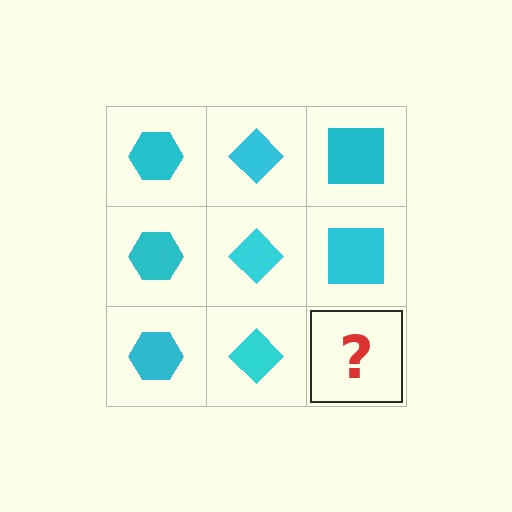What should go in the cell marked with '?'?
The missing cell should contain a cyan square.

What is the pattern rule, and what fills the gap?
The rule is that each column has a consistent shape. The gap should be filled with a cyan square.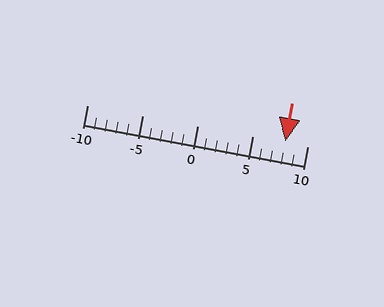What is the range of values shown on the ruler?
The ruler shows values from -10 to 10.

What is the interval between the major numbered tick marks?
The major tick marks are spaced 5 units apart.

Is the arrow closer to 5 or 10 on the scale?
The arrow is closer to 10.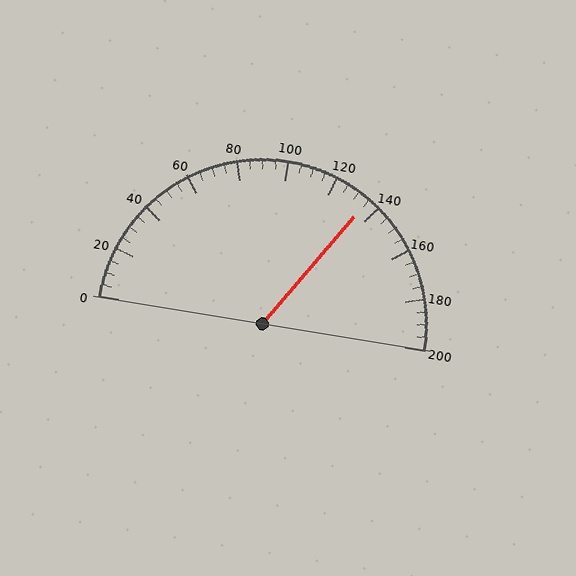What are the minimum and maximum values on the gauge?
The gauge ranges from 0 to 200.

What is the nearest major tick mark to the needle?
The nearest major tick mark is 140.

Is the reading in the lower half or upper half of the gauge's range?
The reading is in the upper half of the range (0 to 200).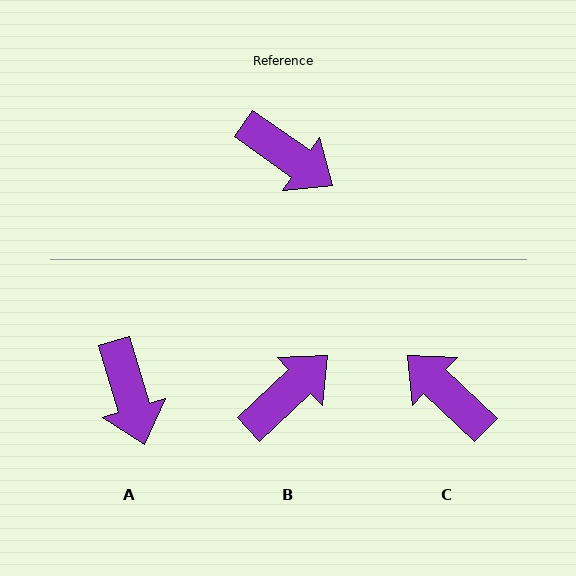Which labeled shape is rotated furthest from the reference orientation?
C, about 172 degrees away.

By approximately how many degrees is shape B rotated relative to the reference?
Approximately 78 degrees counter-clockwise.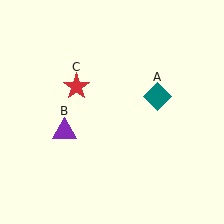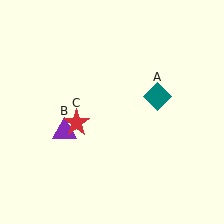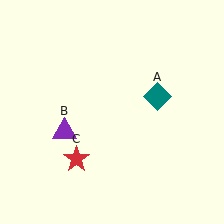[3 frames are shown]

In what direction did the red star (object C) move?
The red star (object C) moved down.